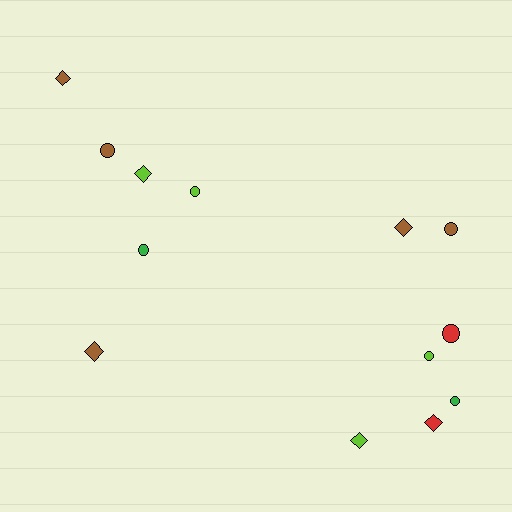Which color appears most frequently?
Brown, with 5 objects.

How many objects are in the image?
There are 13 objects.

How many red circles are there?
There is 1 red circle.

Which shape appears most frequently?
Circle, with 7 objects.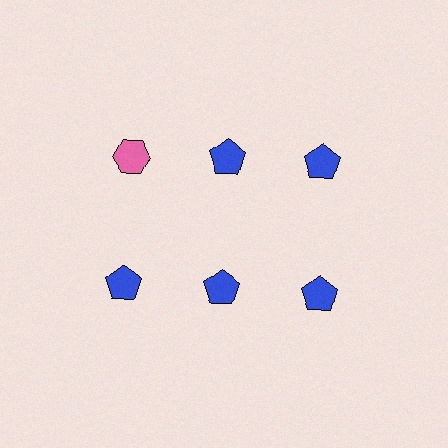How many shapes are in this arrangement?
There are 6 shapes arranged in a grid pattern.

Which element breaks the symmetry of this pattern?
The pink hexagon in the top row, leftmost column breaks the symmetry. All other shapes are blue pentagons.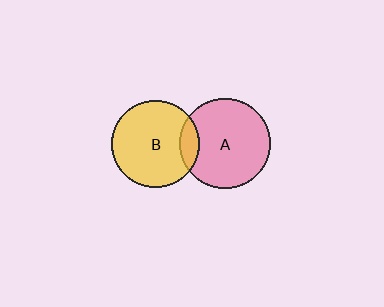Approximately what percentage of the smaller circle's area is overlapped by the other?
Approximately 15%.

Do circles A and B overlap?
Yes.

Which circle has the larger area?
Circle A (pink).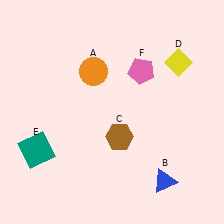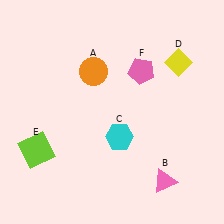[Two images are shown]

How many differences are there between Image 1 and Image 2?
There are 3 differences between the two images.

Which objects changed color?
B changed from blue to pink. C changed from brown to cyan. E changed from teal to lime.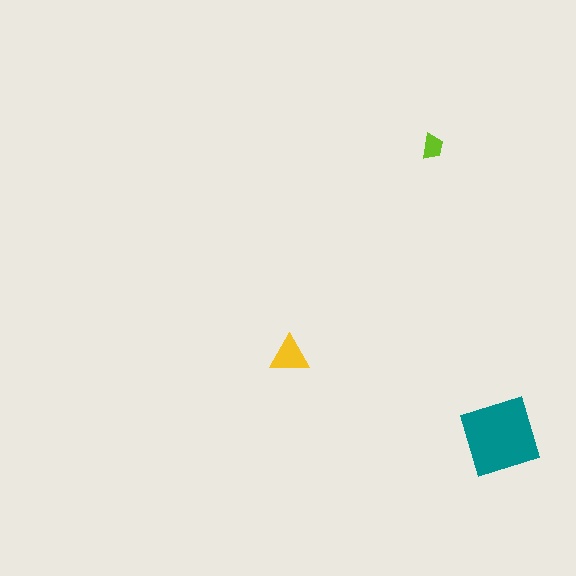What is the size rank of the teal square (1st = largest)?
1st.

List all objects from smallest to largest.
The lime trapezoid, the yellow triangle, the teal square.